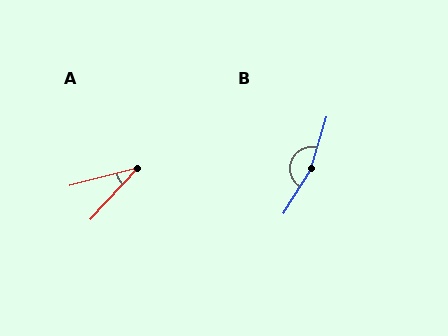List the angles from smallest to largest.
A (33°), B (164°).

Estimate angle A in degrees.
Approximately 33 degrees.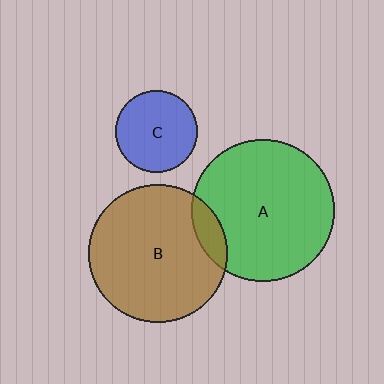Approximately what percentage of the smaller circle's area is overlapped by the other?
Approximately 10%.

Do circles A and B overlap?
Yes.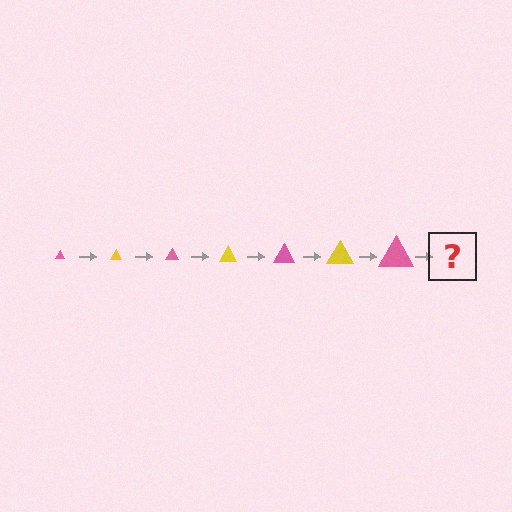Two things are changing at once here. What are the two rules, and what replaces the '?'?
The two rules are that the triangle grows larger each step and the color cycles through pink and yellow. The '?' should be a yellow triangle, larger than the previous one.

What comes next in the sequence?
The next element should be a yellow triangle, larger than the previous one.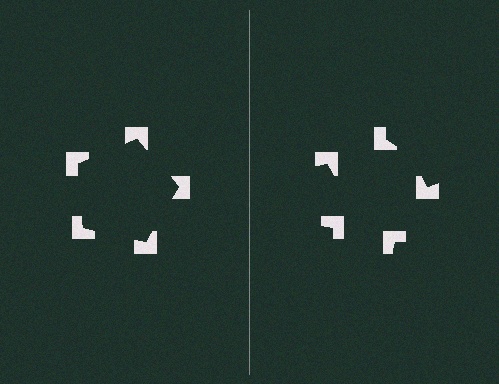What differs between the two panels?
The notched squares are positioned identically on both sides; only the wedge orientations differ. On the left they align to a pentagon; on the right they are misaligned.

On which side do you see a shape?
An illusory pentagon appears on the left side. On the right side the wedge cuts are rotated, so no coherent shape forms.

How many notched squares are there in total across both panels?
10 — 5 on each side.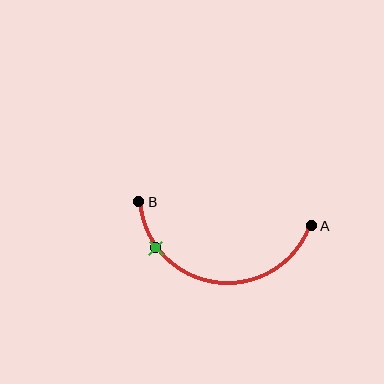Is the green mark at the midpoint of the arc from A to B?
No. The green mark lies on the arc but is closer to endpoint B. The arc midpoint would be at the point on the curve equidistant along the arc from both A and B.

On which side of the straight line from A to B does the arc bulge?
The arc bulges below the straight line connecting A and B.